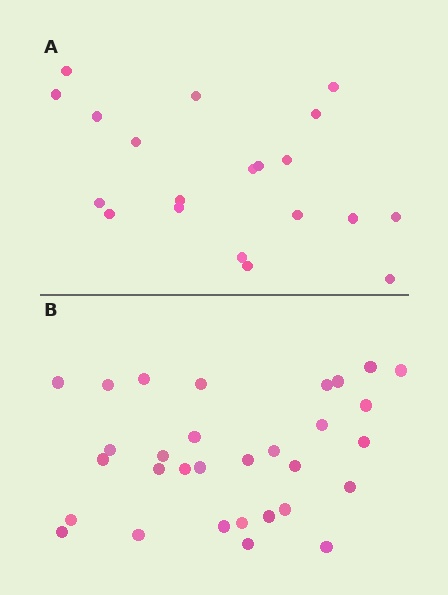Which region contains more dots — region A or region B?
Region B (the bottom region) has more dots.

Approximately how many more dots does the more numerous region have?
Region B has roughly 12 or so more dots than region A.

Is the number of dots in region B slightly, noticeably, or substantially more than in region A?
Region B has substantially more. The ratio is roughly 1.6 to 1.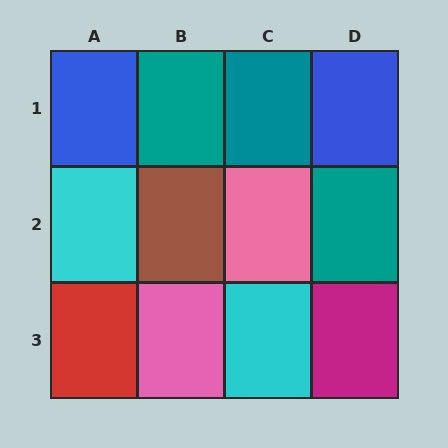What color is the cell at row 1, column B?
Teal.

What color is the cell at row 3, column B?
Pink.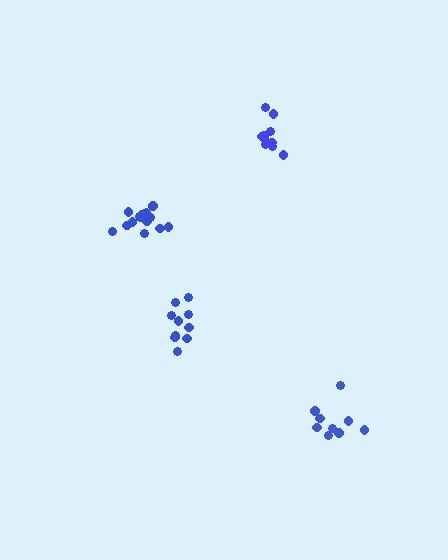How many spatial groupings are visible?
There are 4 spatial groupings.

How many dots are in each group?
Group 1: 11 dots, Group 2: 9 dots, Group 3: 14 dots, Group 4: 10 dots (44 total).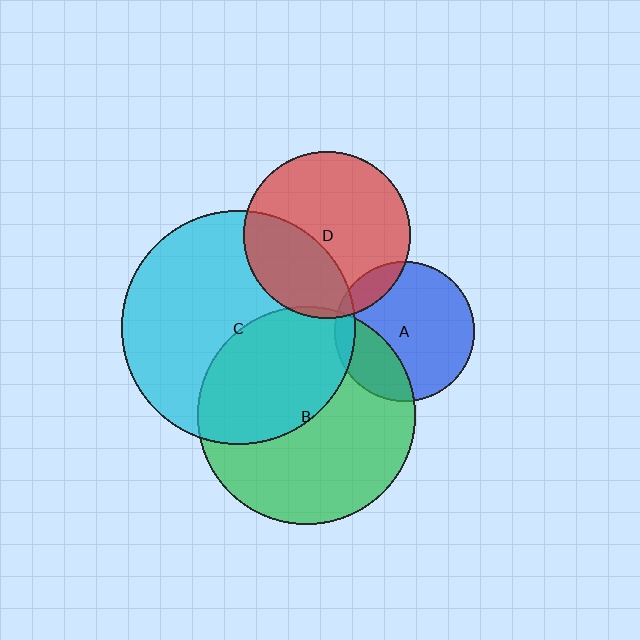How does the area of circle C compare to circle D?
Approximately 1.9 times.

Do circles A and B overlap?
Yes.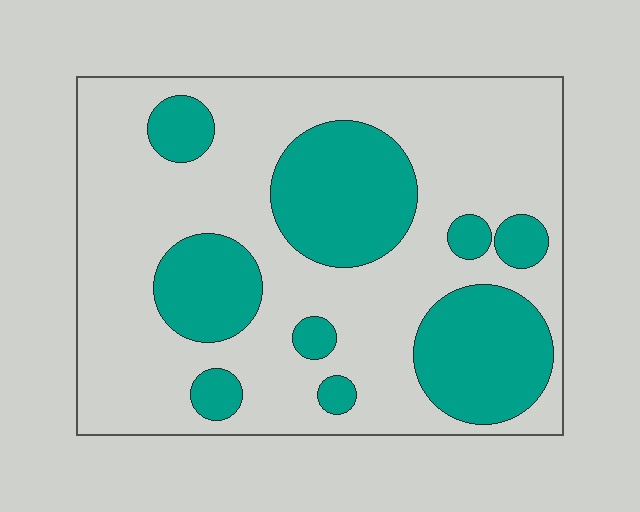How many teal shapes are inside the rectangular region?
9.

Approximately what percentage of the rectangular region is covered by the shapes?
Approximately 30%.